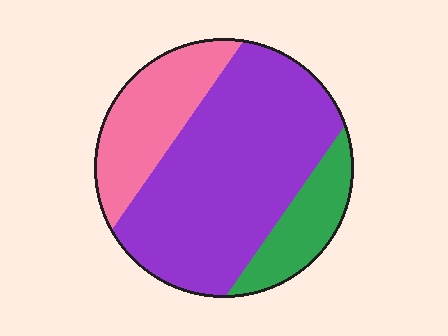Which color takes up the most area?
Purple, at roughly 60%.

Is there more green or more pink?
Pink.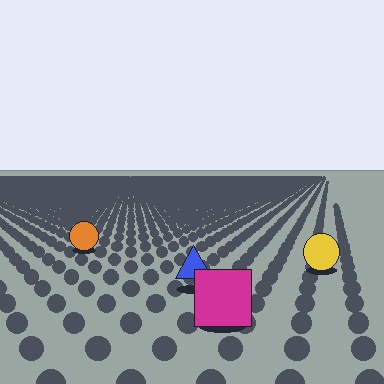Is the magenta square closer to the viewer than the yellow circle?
Yes. The magenta square is closer — you can tell from the texture gradient: the ground texture is coarser near it.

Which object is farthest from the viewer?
The orange circle is farthest from the viewer. It appears smaller and the ground texture around it is denser.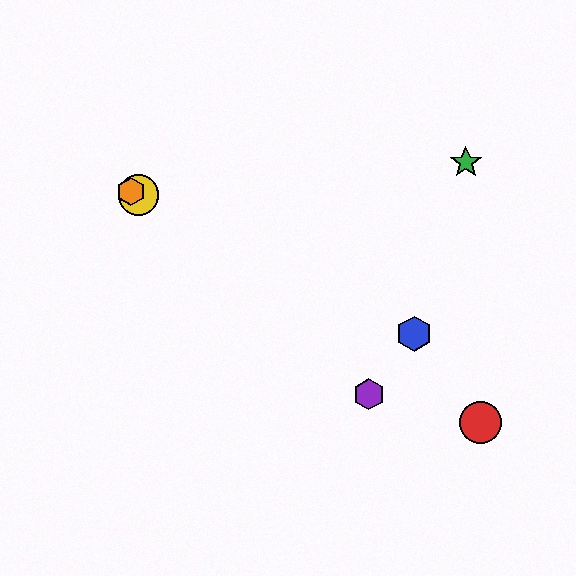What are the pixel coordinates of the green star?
The green star is at (466, 163).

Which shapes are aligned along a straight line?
The blue hexagon, the yellow circle, the orange hexagon are aligned along a straight line.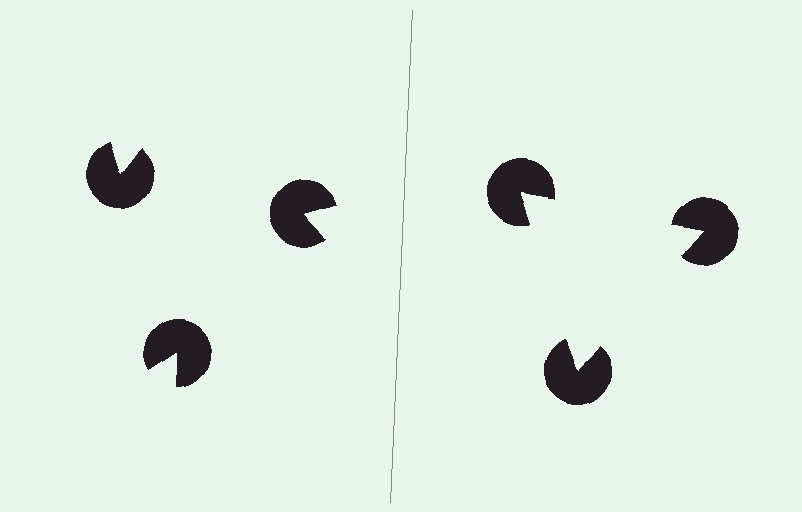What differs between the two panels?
The pac-man discs are positioned identically on both sides; only the wedge orientations differ. On the right they align to a triangle; on the left they are misaligned.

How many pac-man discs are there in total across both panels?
6 — 3 on each side.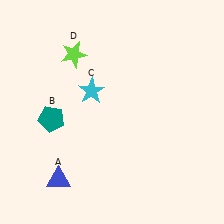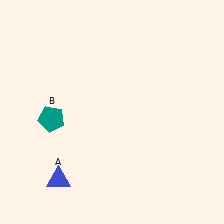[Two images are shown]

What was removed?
The lime star (D), the cyan star (C) were removed in Image 2.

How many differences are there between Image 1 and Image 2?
There are 2 differences between the two images.